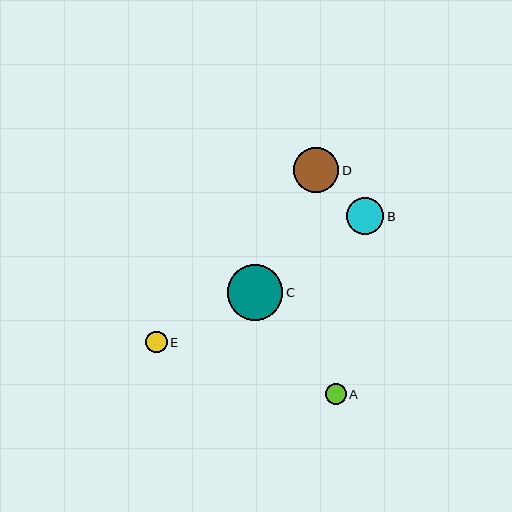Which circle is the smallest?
Circle A is the smallest with a size of approximately 21 pixels.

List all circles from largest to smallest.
From largest to smallest: C, D, B, E, A.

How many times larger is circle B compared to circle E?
Circle B is approximately 1.7 times the size of circle E.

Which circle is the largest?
Circle C is the largest with a size of approximately 56 pixels.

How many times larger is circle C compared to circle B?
Circle C is approximately 1.5 times the size of circle B.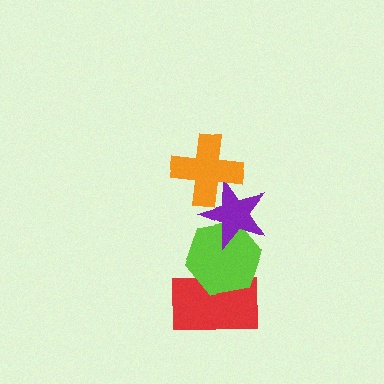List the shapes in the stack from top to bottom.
From top to bottom: the orange cross, the purple star, the lime hexagon, the red rectangle.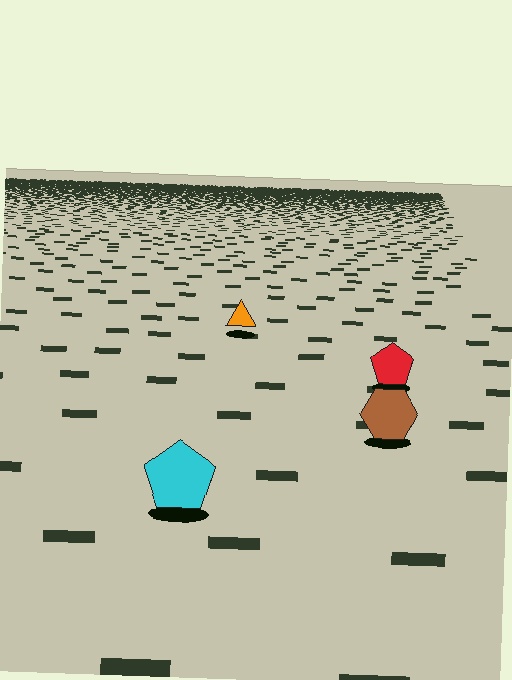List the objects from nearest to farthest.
From nearest to farthest: the cyan pentagon, the brown hexagon, the red pentagon, the orange triangle.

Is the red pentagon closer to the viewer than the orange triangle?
Yes. The red pentagon is closer — you can tell from the texture gradient: the ground texture is coarser near it.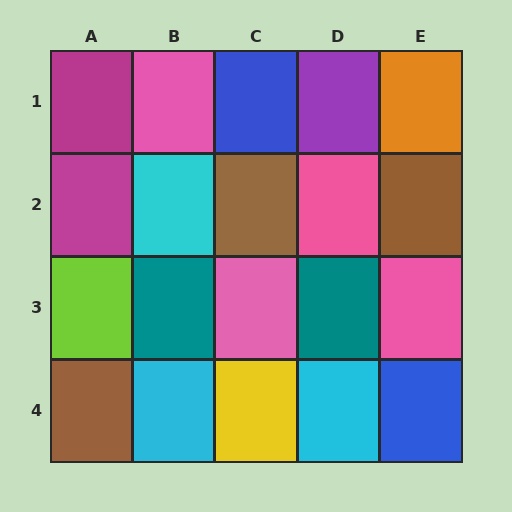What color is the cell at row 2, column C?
Brown.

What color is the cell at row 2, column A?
Magenta.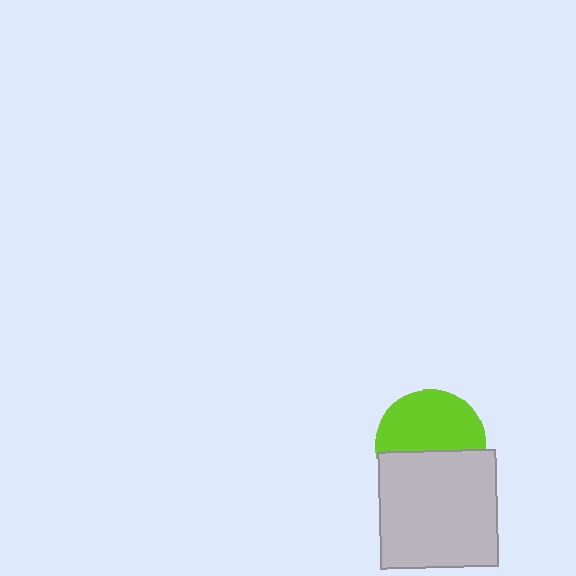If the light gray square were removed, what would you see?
You would see the complete lime circle.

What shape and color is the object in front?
The object in front is a light gray square.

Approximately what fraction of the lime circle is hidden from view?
Roughly 44% of the lime circle is hidden behind the light gray square.